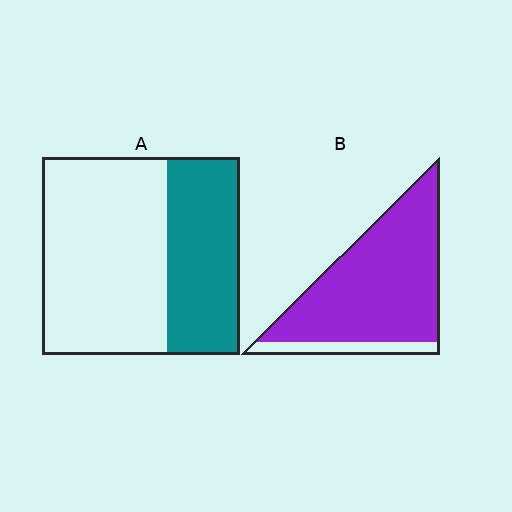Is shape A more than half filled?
No.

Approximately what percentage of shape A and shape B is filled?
A is approximately 35% and B is approximately 85%.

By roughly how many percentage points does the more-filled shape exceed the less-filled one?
By roughly 50 percentage points (B over A).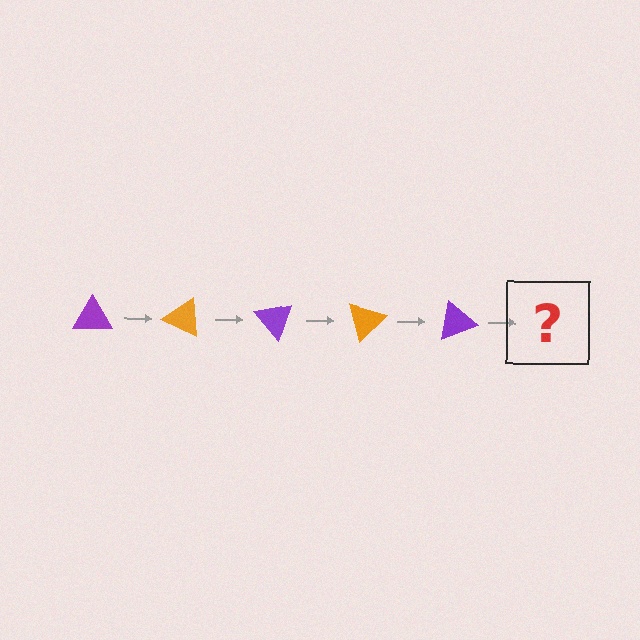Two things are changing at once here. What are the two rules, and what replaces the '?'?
The two rules are that it rotates 25 degrees each step and the color cycles through purple and orange. The '?' should be an orange triangle, rotated 125 degrees from the start.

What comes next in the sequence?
The next element should be an orange triangle, rotated 125 degrees from the start.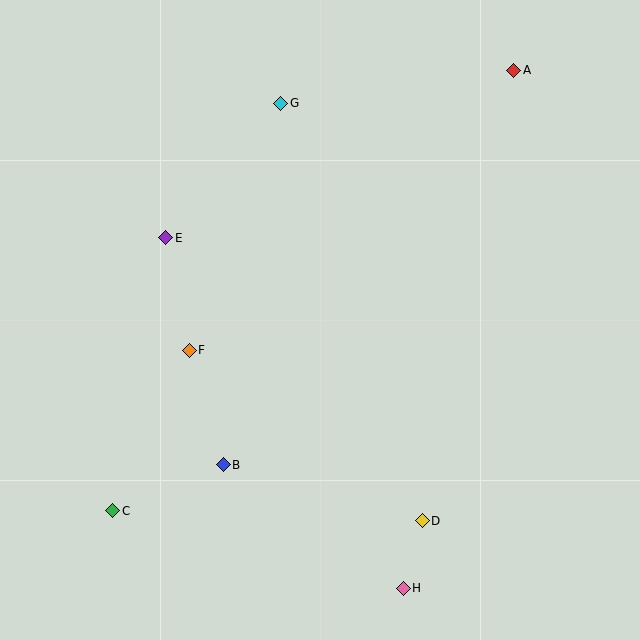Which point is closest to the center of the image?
Point F at (189, 350) is closest to the center.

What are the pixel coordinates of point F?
Point F is at (189, 350).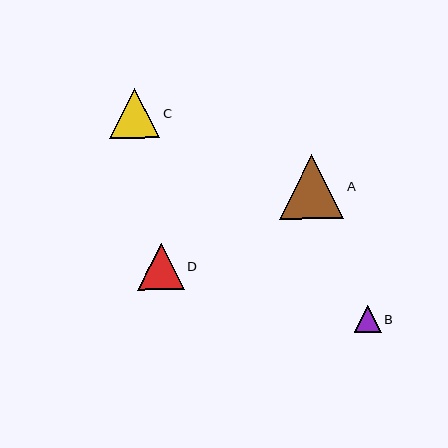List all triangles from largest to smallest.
From largest to smallest: A, C, D, B.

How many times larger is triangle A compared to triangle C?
Triangle A is approximately 1.3 times the size of triangle C.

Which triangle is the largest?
Triangle A is the largest with a size of approximately 64 pixels.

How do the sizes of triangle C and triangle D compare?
Triangle C and triangle D are approximately the same size.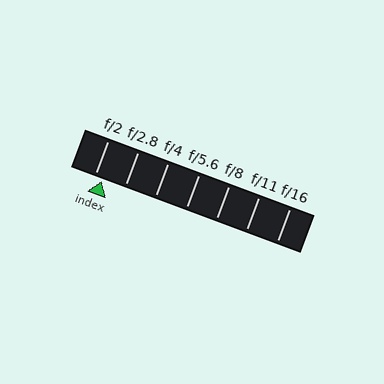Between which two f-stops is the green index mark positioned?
The index mark is between f/2 and f/2.8.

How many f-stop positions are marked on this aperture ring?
There are 7 f-stop positions marked.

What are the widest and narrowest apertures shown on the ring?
The widest aperture shown is f/2 and the narrowest is f/16.